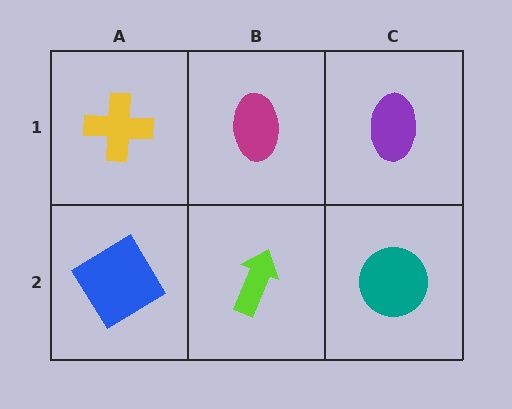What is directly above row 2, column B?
A magenta ellipse.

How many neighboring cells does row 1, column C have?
2.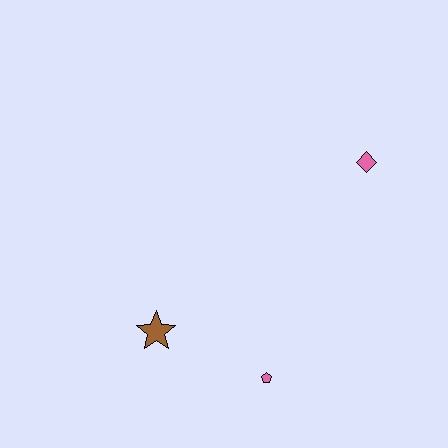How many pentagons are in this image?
There is 1 pentagon.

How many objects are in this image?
There are 3 objects.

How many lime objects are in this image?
There are no lime objects.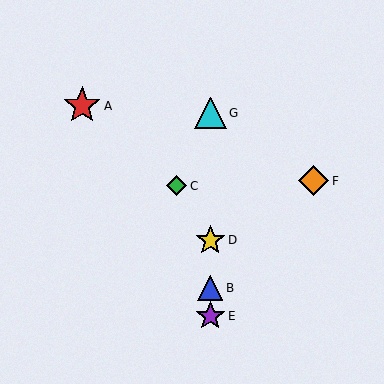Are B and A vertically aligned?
No, B is at x≈210 and A is at x≈82.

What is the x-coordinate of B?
Object B is at x≈210.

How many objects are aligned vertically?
4 objects (B, D, E, G) are aligned vertically.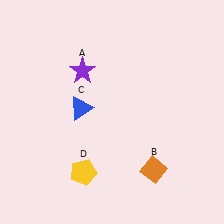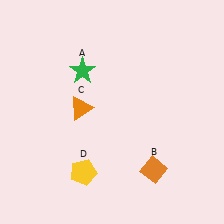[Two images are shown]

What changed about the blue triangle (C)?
In Image 1, C is blue. In Image 2, it changed to orange.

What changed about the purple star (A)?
In Image 1, A is purple. In Image 2, it changed to green.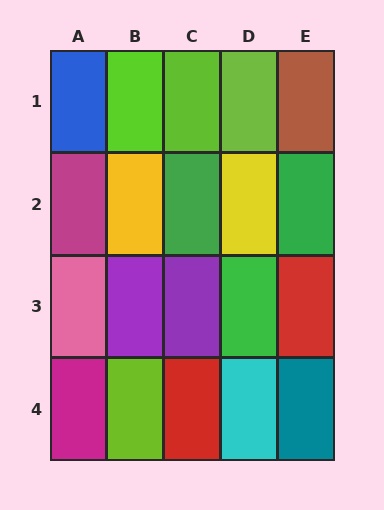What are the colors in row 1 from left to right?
Blue, lime, lime, lime, brown.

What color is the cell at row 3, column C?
Purple.